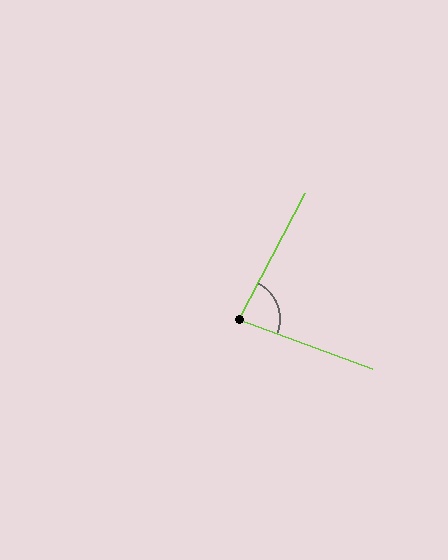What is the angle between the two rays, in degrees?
Approximately 83 degrees.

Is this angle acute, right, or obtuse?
It is acute.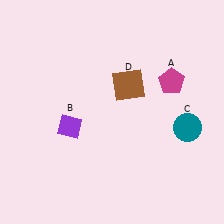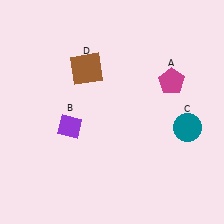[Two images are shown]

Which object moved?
The brown square (D) moved left.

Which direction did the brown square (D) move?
The brown square (D) moved left.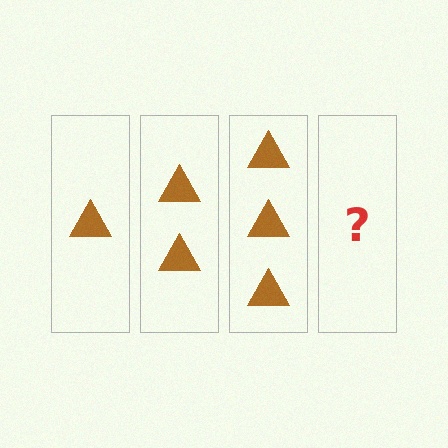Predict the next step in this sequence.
The next step is 4 triangles.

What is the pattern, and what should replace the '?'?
The pattern is that each step adds one more triangle. The '?' should be 4 triangles.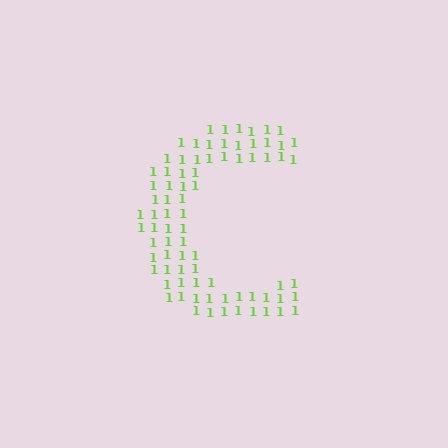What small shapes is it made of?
It is made of small digit 1's.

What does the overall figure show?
The overall figure shows the letter C.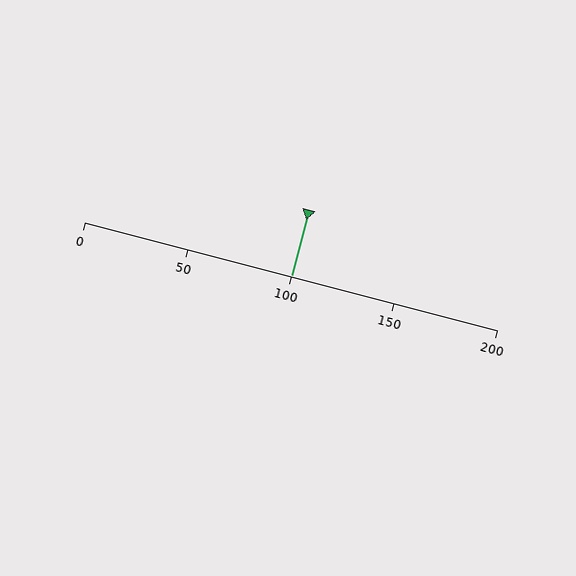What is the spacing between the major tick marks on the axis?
The major ticks are spaced 50 apart.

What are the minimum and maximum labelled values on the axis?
The axis runs from 0 to 200.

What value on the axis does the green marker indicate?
The marker indicates approximately 100.